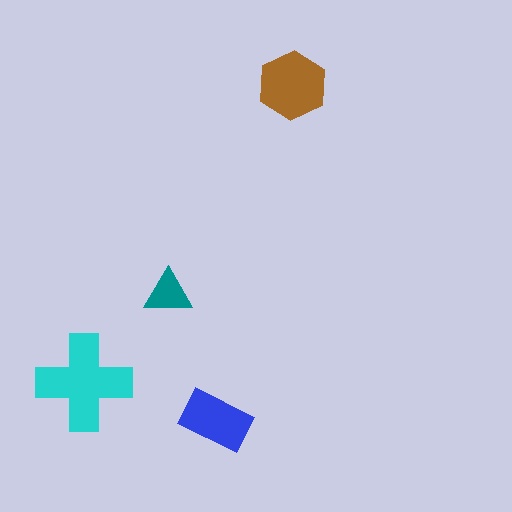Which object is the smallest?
The teal triangle.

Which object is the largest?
The cyan cross.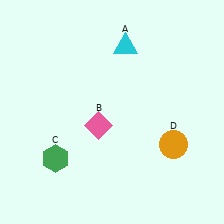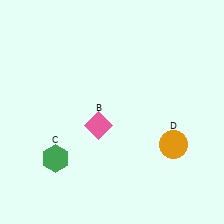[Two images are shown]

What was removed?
The cyan triangle (A) was removed in Image 2.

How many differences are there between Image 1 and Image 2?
There is 1 difference between the two images.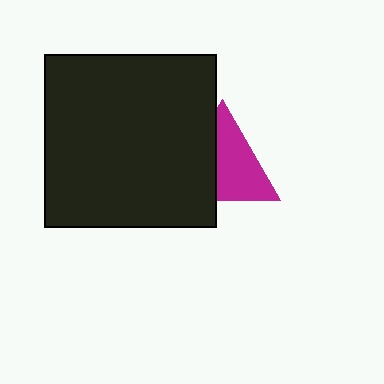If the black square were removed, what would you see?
You would see the complete magenta triangle.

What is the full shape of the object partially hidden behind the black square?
The partially hidden object is a magenta triangle.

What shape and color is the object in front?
The object in front is a black square.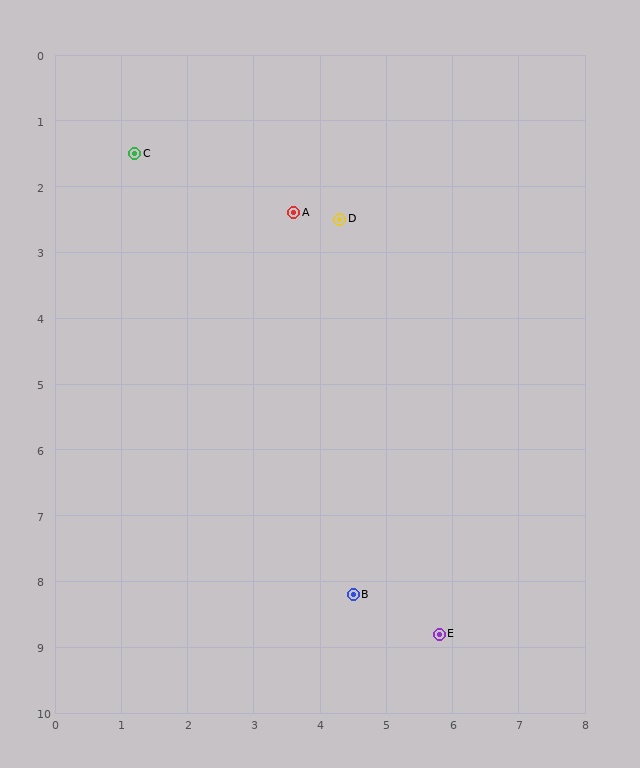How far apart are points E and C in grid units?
Points E and C are about 8.6 grid units apart.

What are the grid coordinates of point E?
Point E is at approximately (5.8, 8.8).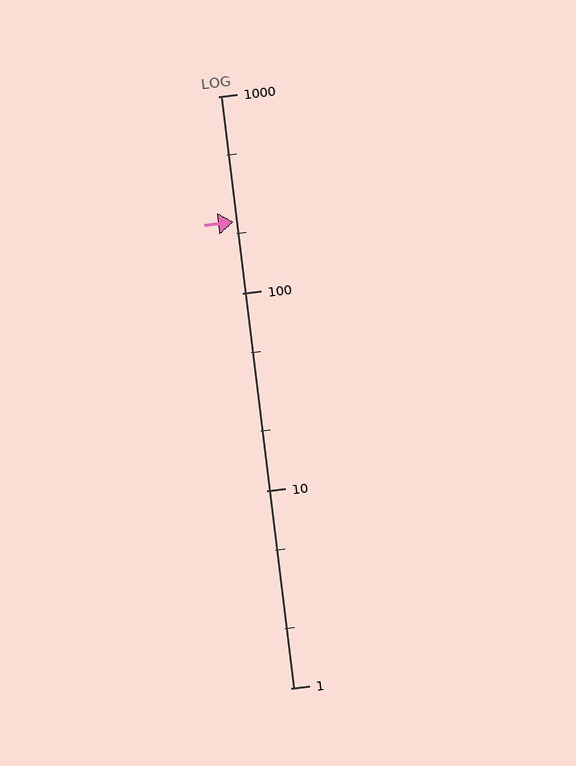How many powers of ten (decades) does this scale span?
The scale spans 3 decades, from 1 to 1000.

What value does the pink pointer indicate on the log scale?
The pointer indicates approximately 230.